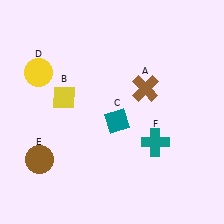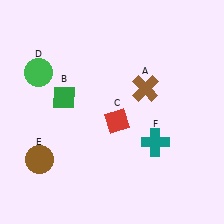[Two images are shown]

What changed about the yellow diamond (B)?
In Image 1, B is yellow. In Image 2, it changed to green.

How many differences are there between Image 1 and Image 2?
There are 3 differences between the two images.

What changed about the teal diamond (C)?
In Image 1, C is teal. In Image 2, it changed to red.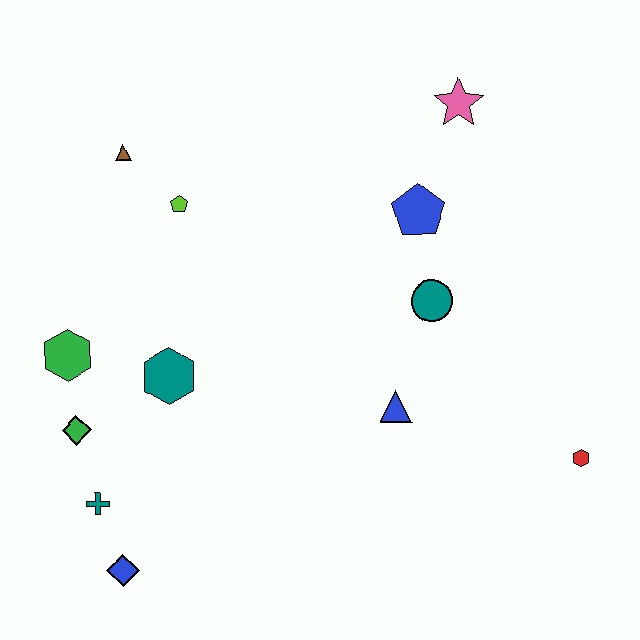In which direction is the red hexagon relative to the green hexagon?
The red hexagon is to the right of the green hexagon.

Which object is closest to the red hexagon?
The blue triangle is closest to the red hexagon.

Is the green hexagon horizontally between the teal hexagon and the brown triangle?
No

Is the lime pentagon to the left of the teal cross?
No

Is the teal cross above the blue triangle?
No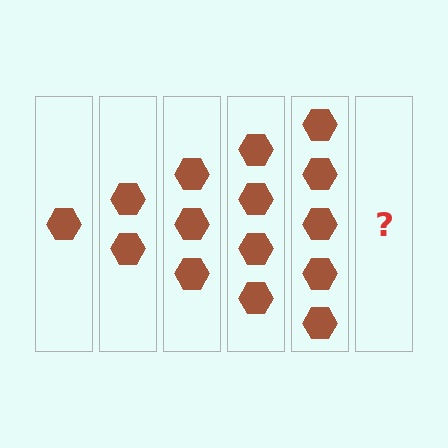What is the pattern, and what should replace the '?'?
The pattern is that each step adds one more hexagon. The '?' should be 6 hexagons.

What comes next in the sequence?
The next element should be 6 hexagons.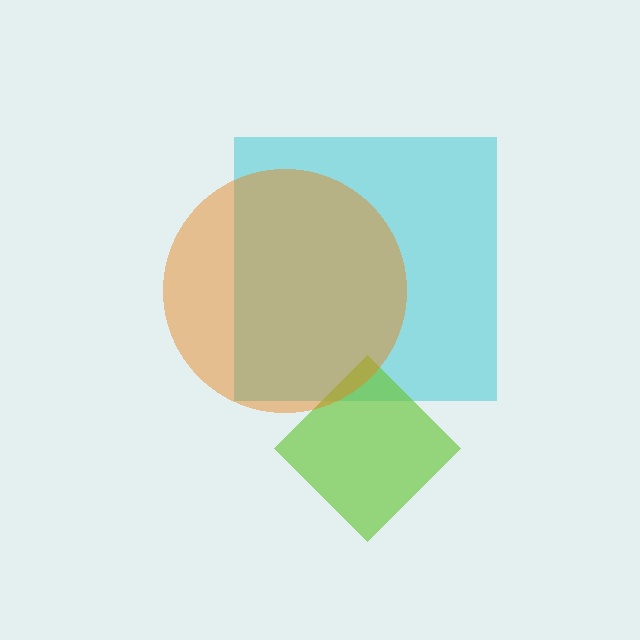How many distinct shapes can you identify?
There are 3 distinct shapes: a cyan square, a lime diamond, an orange circle.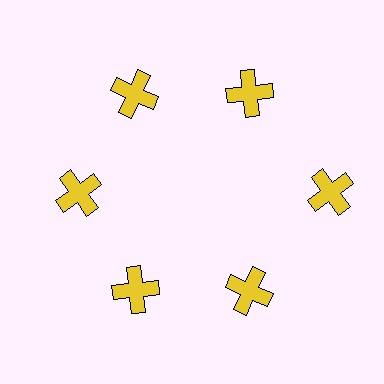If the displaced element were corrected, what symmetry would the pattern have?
It would have 6-fold rotational symmetry — the pattern would map onto itself every 60 degrees.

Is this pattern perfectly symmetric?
No. The 6 yellow crosses are arranged in a ring, but one element near the 3 o'clock position is pushed outward from the center, breaking the 6-fold rotational symmetry.